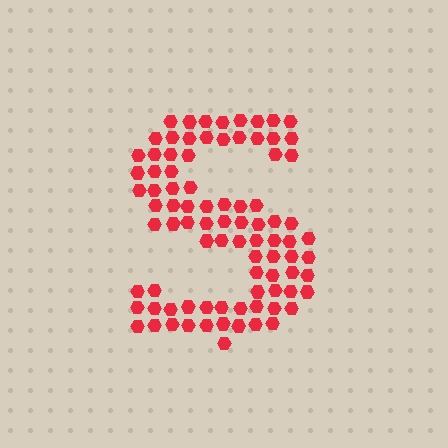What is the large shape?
The large shape is the letter S.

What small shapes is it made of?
It is made of small hexagons.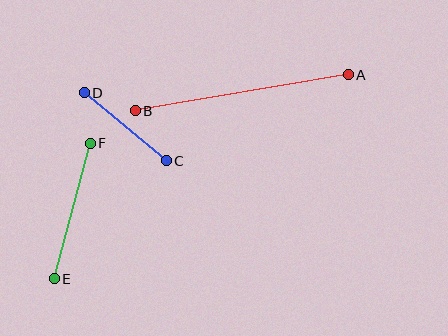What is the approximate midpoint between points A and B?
The midpoint is at approximately (242, 93) pixels.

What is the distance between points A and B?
The distance is approximately 216 pixels.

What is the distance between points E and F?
The distance is approximately 140 pixels.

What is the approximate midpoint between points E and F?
The midpoint is at approximately (72, 211) pixels.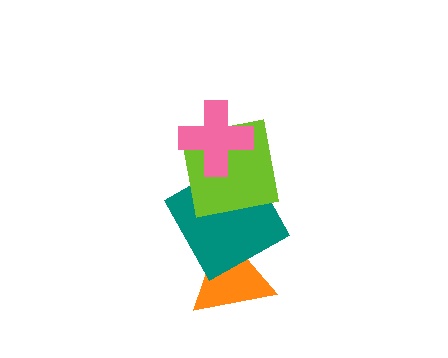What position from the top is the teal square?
The teal square is 3rd from the top.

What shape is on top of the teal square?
The lime square is on top of the teal square.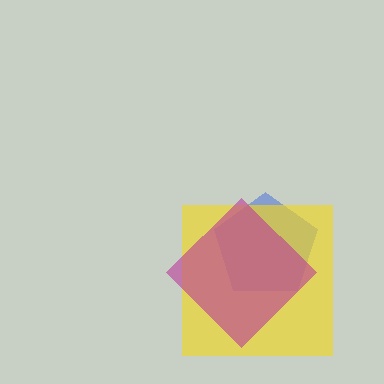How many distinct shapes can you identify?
There are 3 distinct shapes: a blue pentagon, a yellow square, a magenta diamond.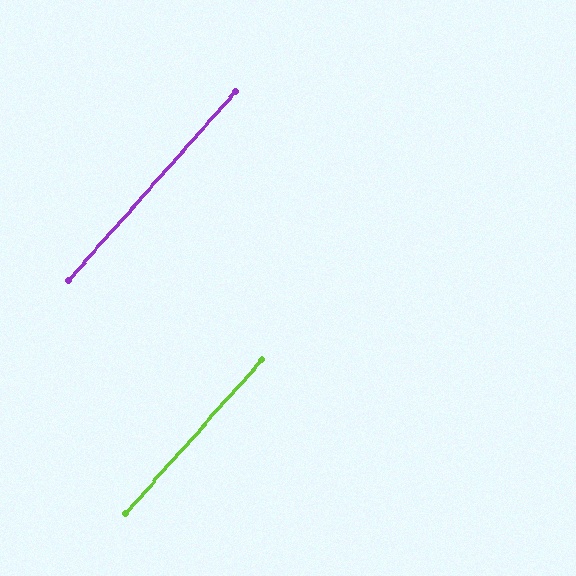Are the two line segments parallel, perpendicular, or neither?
Parallel — their directions differ by only 0.1°.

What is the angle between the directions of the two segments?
Approximately 0 degrees.